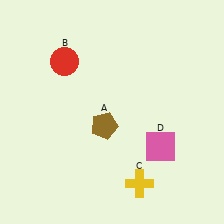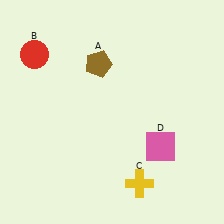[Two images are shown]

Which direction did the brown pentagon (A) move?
The brown pentagon (A) moved up.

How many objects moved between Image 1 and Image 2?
2 objects moved between the two images.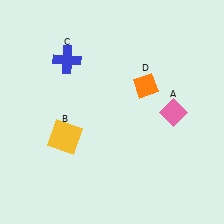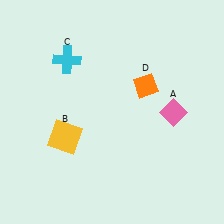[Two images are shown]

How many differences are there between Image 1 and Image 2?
There is 1 difference between the two images.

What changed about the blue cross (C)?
In Image 1, C is blue. In Image 2, it changed to cyan.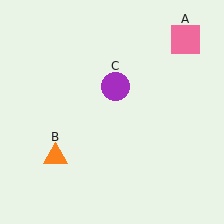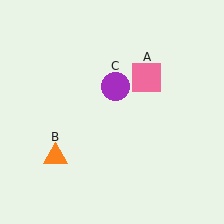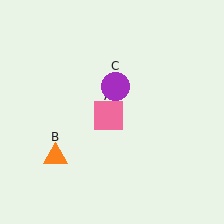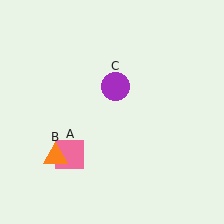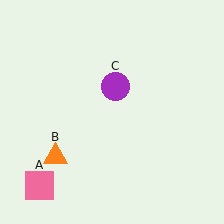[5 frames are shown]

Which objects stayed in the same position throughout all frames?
Orange triangle (object B) and purple circle (object C) remained stationary.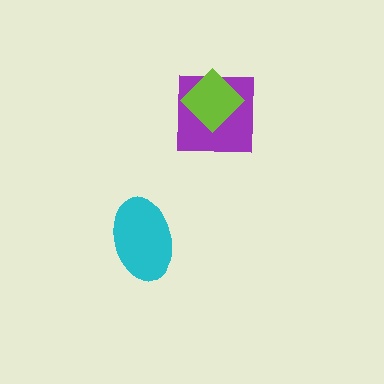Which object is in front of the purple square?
The lime diamond is in front of the purple square.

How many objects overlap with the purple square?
1 object overlaps with the purple square.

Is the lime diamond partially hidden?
No, no other shape covers it.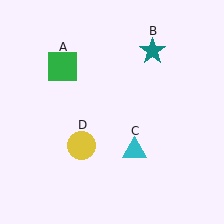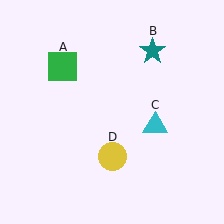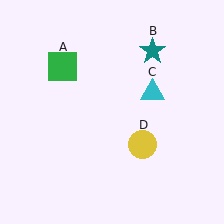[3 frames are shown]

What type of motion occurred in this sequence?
The cyan triangle (object C), yellow circle (object D) rotated counterclockwise around the center of the scene.